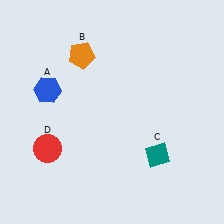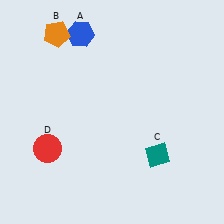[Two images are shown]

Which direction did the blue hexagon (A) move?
The blue hexagon (A) moved up.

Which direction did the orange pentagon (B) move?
The orange pentagon (B) moved left.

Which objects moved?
The objects that moved are: the blue hexagon (A), the orange pentagon (B).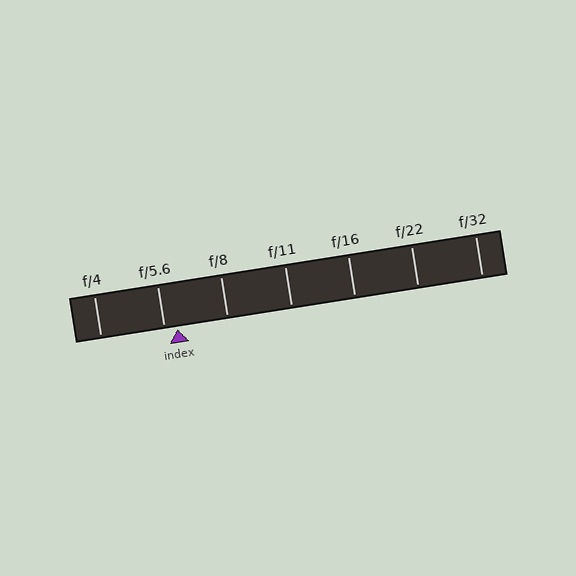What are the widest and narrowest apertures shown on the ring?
The widest aperture shown is f/4 and the narrowest is f/32.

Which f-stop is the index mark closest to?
The index mark is closest to f/5.6.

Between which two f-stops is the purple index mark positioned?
The index mark is between f/5.6 and f/8.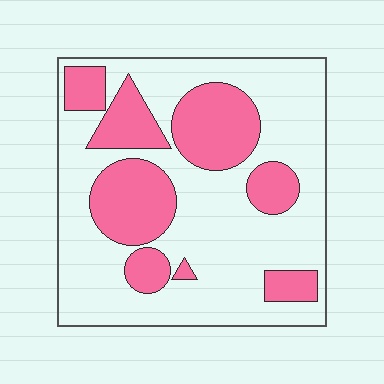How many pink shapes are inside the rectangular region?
8.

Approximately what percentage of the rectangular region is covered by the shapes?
Approximately 30%.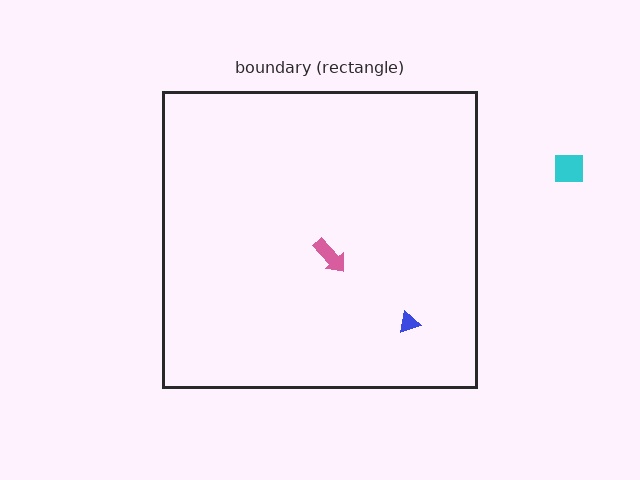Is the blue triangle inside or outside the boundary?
Inside.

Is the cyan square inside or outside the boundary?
Outside.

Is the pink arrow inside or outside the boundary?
Inside.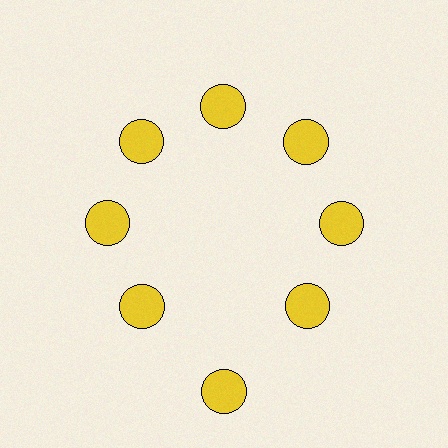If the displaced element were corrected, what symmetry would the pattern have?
It would have 8-fold rotational symmetry — the pattern would map onto itself every 45 degrees.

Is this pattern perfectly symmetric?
No. The 8 yellow circles are arranged in a ring, but one element near the 6 o'clock position is pushed outward from the center, breaking the 8-fold rotational symmetry.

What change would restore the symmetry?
The symmetry would be restored by moving it inward, back onto the ring so that all 8 circles sit at equal angles and equal distance from the center.